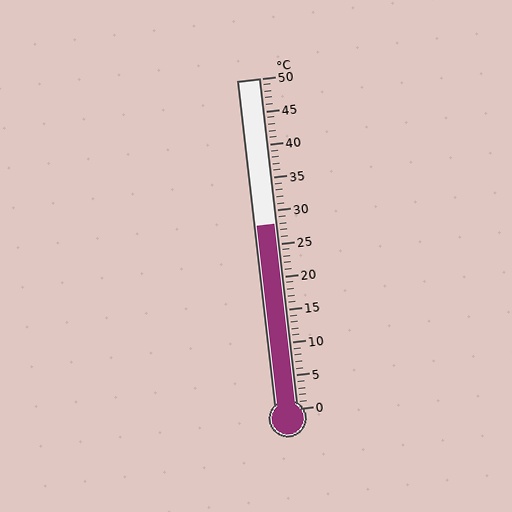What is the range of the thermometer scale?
The thermometer scale ranges from 0°C to 50°C.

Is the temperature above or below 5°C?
The temperature is above 5°C.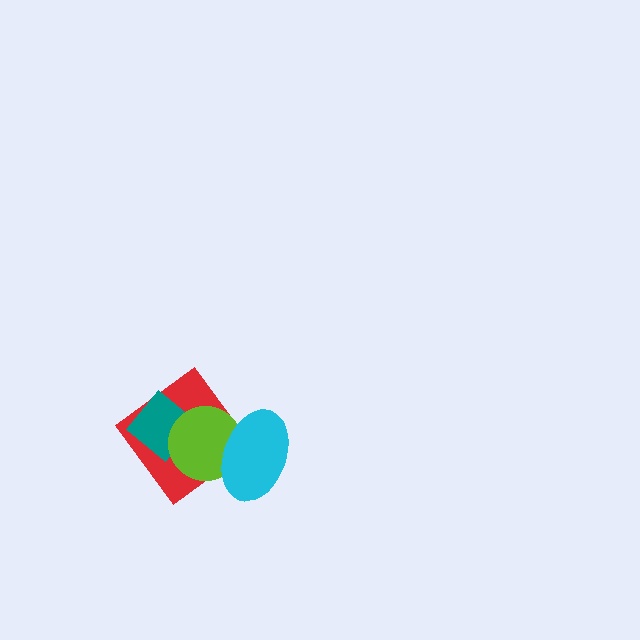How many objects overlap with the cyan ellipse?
2 objects overlap with the cyan ellipse.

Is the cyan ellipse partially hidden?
No, no other shape covers it.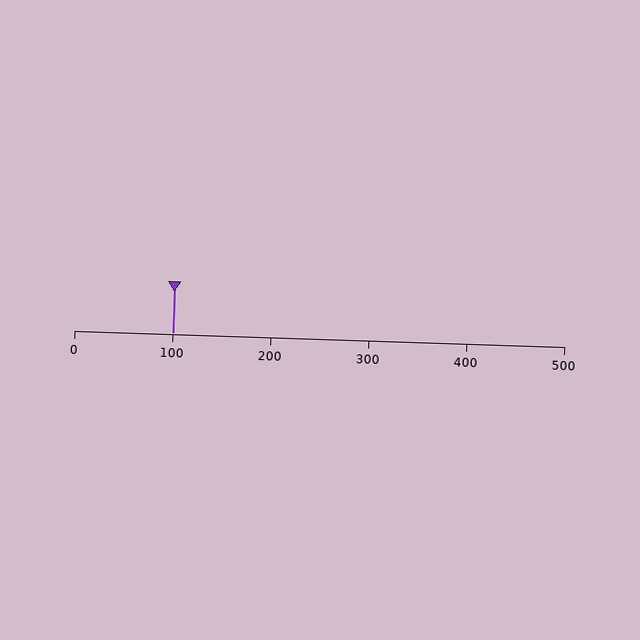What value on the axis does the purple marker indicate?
The marker indicates approximately 100.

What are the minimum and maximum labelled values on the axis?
The axis runs from 0 to 500.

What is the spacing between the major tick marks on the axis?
The major ticks are spaced 100 apart.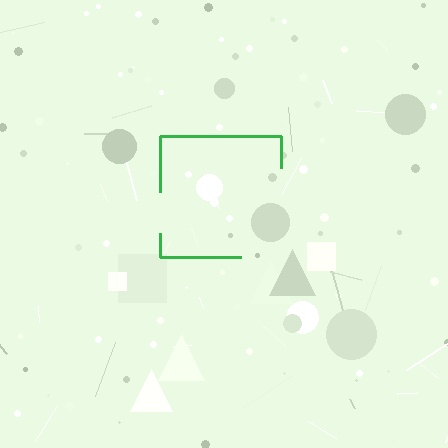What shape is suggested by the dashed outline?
The dashed outline suggests a square.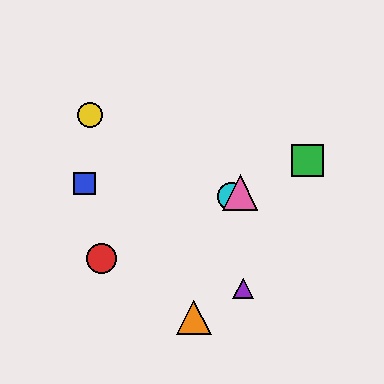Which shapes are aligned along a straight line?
The red circle, the green square, the cyan circle, the pink triangle are aligned along a straight line.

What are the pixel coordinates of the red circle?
The red circle is at (101, 258).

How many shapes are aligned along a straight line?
4 shapes (the red circle, the green square, the cyan circle, the pink triangle) are aligned along a straight line.